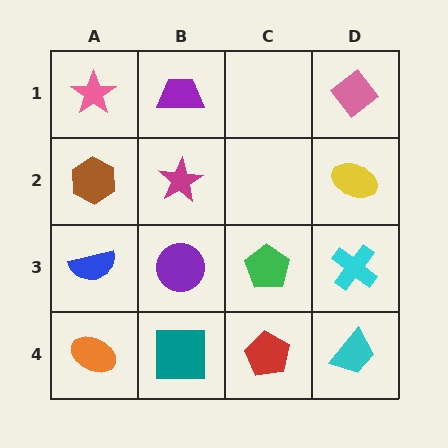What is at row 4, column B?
A teal square.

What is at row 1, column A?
A pink star.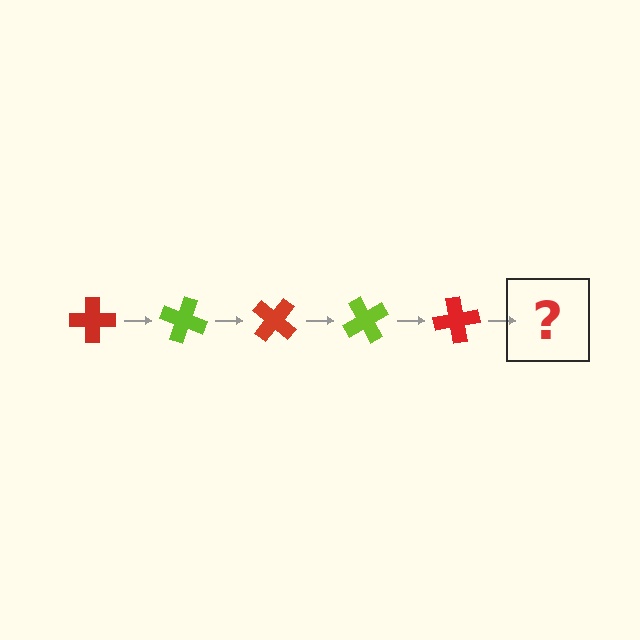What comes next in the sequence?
The next element should be a lime cross, rotated 100 degrees from the start.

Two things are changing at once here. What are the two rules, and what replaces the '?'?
The two rules are that it rotates 20 degrees each step and the color cycles through red and lime. The '?' should be a lime cross, rotated 100 degrees from the start.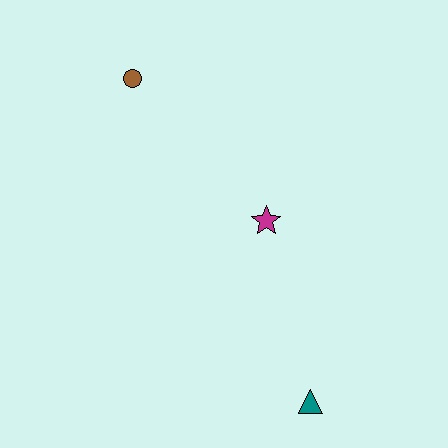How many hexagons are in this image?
There are no hexagons.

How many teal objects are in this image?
There is 1 teal object.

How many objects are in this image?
There are 3 objects.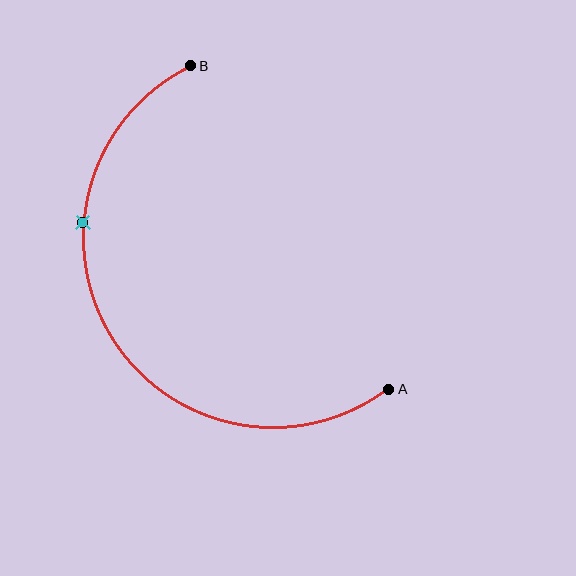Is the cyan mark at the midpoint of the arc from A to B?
No. The cyan mark lies on the arc but is closer to endpoint B. The arc midpoint would be at the point on the curve equidistant along the arc from both A and B.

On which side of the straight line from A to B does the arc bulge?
The arc bulges to the left of the straight line connecting A and B.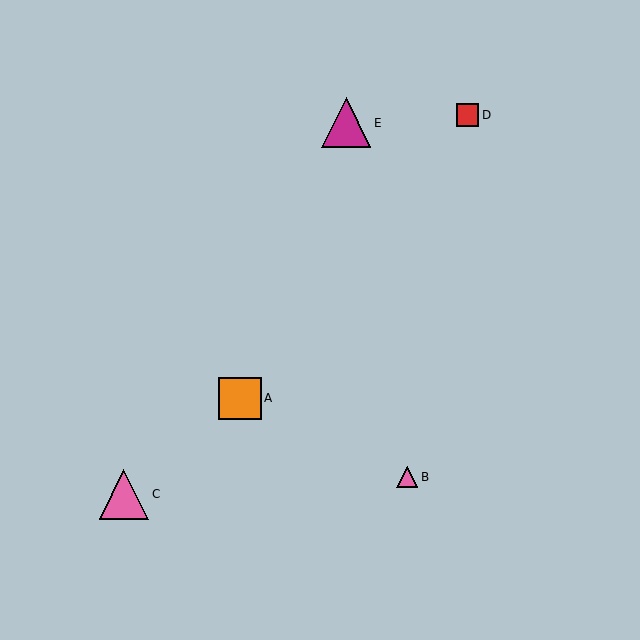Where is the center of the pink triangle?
The center of the pink triangle is at (407, 477).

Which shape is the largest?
The pink triangle (labeled C) is the largest.